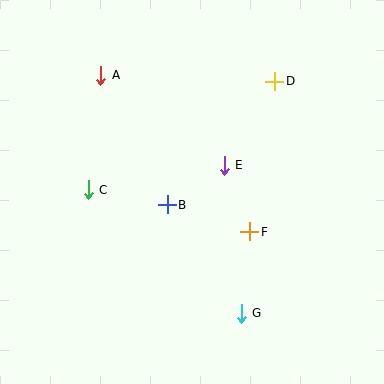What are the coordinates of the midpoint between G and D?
The midpoint between G and D is at (258, 197).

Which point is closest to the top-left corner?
Point A is closest to the top-left corner.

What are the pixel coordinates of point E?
Point E is at (224, 165).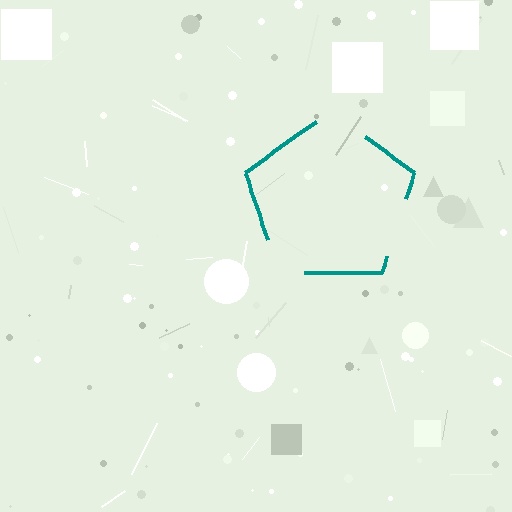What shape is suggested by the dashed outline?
The dashed outline suggests a pentagon.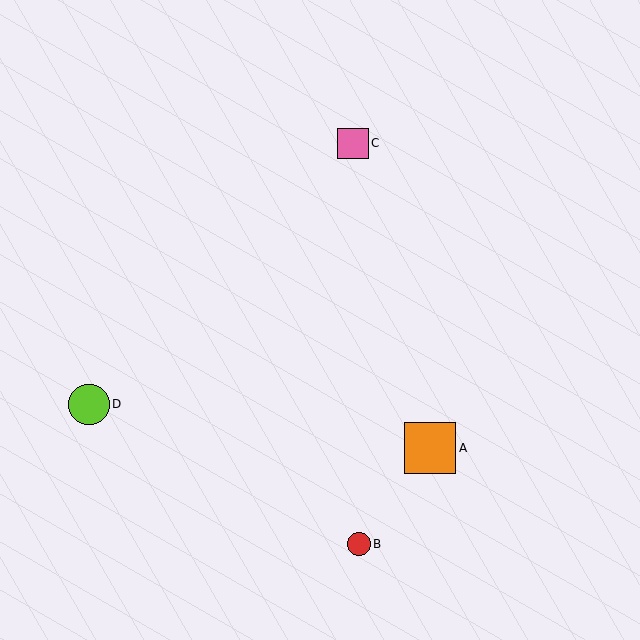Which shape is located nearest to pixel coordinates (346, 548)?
The red circle (labeled B) at (359, 544) is nearest to that location.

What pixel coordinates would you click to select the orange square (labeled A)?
Click at (430, 448) to select the orange square A.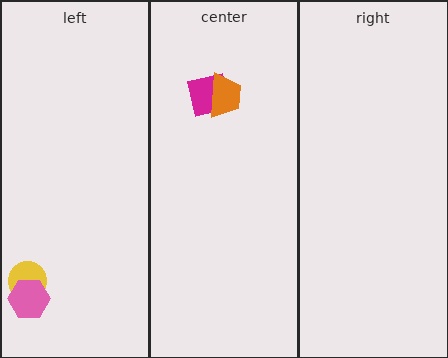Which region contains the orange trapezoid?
The center region.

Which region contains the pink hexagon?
The left region.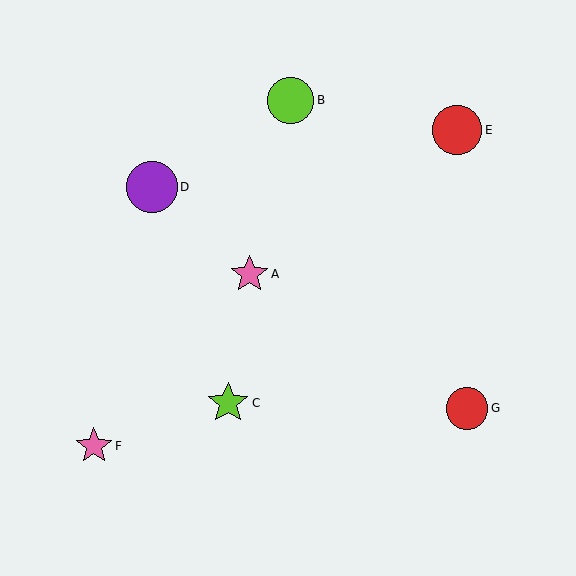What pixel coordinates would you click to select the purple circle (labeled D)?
Click at (152, 187) to select the purple circle D.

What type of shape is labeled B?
Shape B is a lime circle.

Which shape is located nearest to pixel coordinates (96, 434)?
The pink star (labeled F) at (94, 446) is nearest to that location.